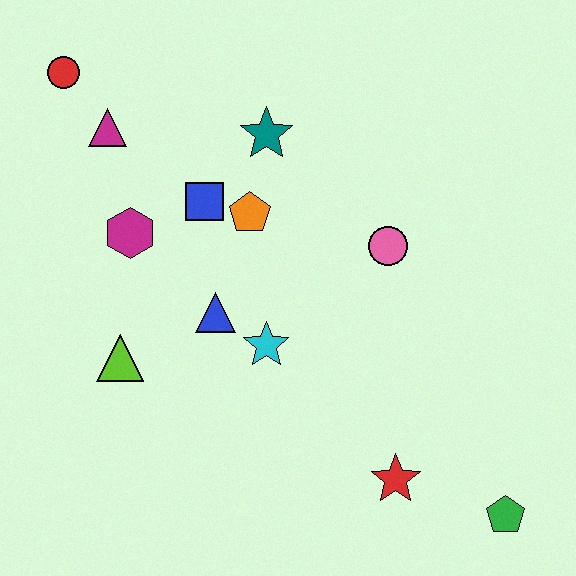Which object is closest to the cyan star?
The blue triangle is closest to the cyan star.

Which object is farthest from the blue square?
The green pentagon is farthest from the blue square.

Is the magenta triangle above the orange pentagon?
Yes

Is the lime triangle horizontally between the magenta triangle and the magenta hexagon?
Yes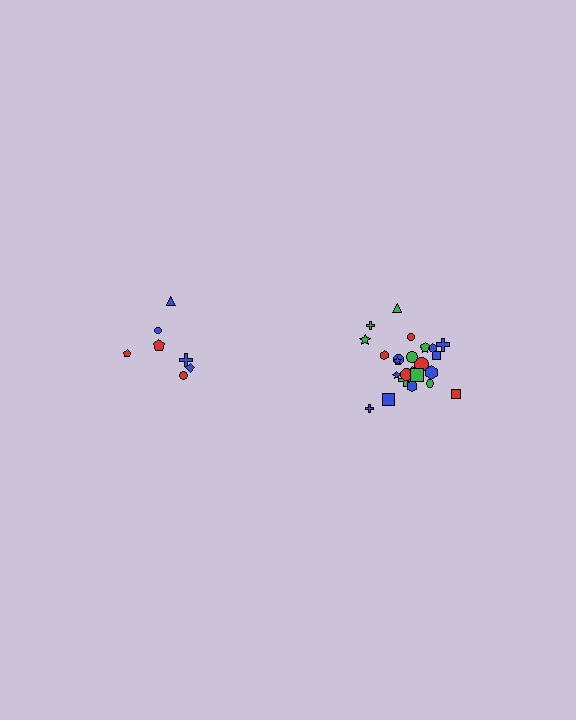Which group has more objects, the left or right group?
The right group.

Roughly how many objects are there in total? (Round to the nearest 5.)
Roughly 30 objects in total.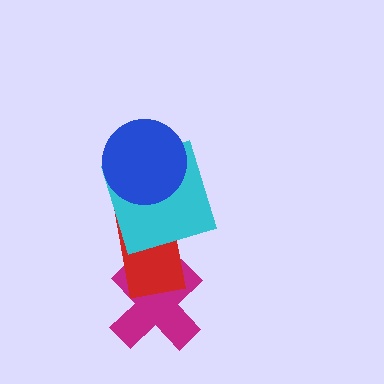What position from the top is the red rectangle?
The red rectangle is 3rd from the top.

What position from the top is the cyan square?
The cyan square is 2nd from the top.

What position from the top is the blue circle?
The blue circle is 1st from the top.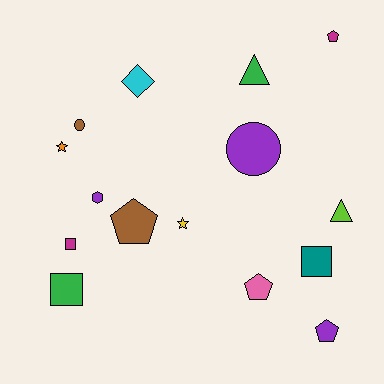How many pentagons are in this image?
There are 4 pentagons.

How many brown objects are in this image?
There are 2 brown objects.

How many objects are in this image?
There are 15 objects.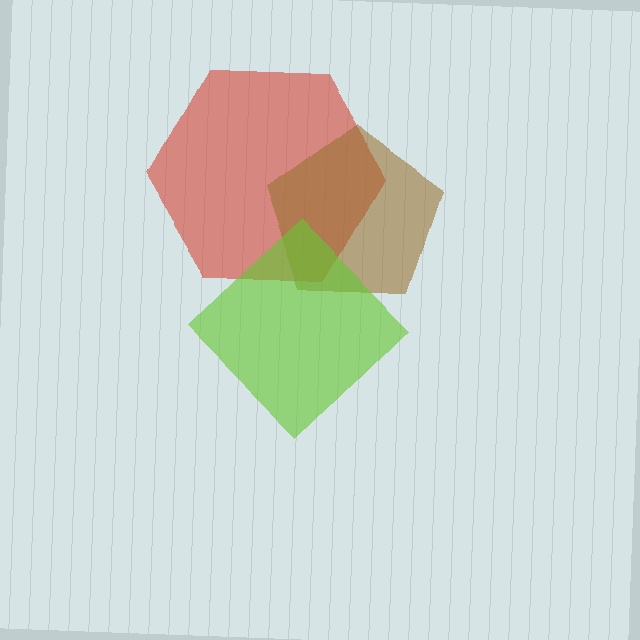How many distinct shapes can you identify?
There are 3 distinct shapes: a red hexagon, a brown pentagon, a lime diamond.